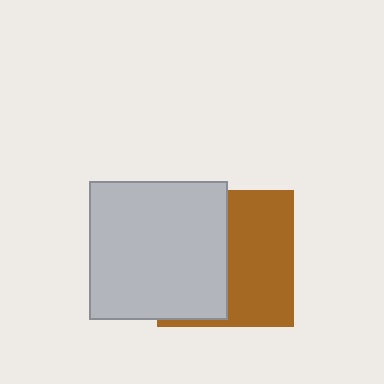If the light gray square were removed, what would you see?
You would see the complete brown square.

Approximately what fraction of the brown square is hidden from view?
Roughly 48% of the brown square is hidden behind the light gray square.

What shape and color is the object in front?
The object in front is a light gray square.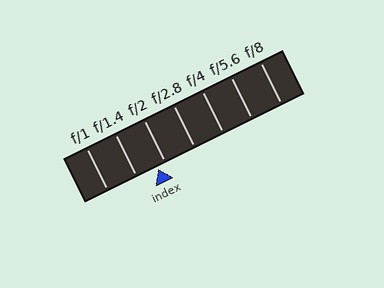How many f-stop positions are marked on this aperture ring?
There are 7 f-stop positions marked.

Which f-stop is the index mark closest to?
The index mark is closest to f/2.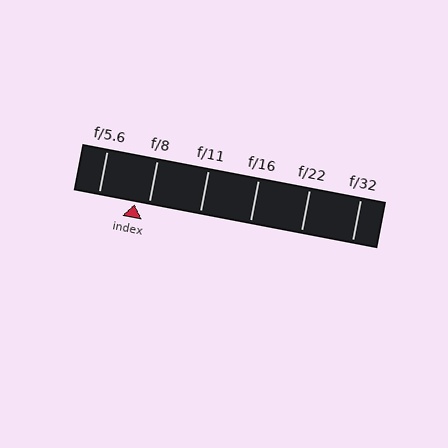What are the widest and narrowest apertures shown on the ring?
The widest aperture shown is f/5.6 and the narrowest is f/32.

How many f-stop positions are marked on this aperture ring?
There are 6 f-stop positions marked.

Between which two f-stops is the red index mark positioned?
The index mark is between f/5.6 and f/8.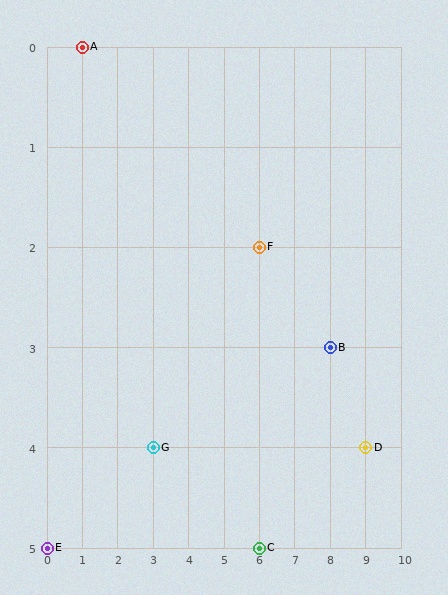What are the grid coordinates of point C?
Point C is at grid coordinates (6, 5).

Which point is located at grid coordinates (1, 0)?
Point A is at (1, 0).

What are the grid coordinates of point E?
Point E is at grid coordinates (0, 5).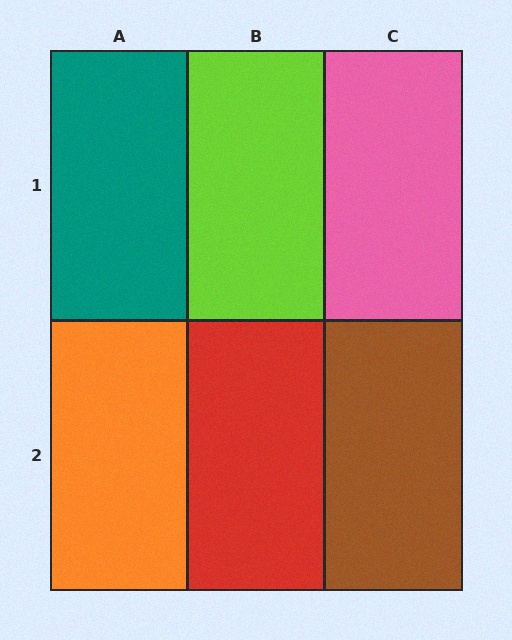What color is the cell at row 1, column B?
Lime.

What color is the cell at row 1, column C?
Pink.